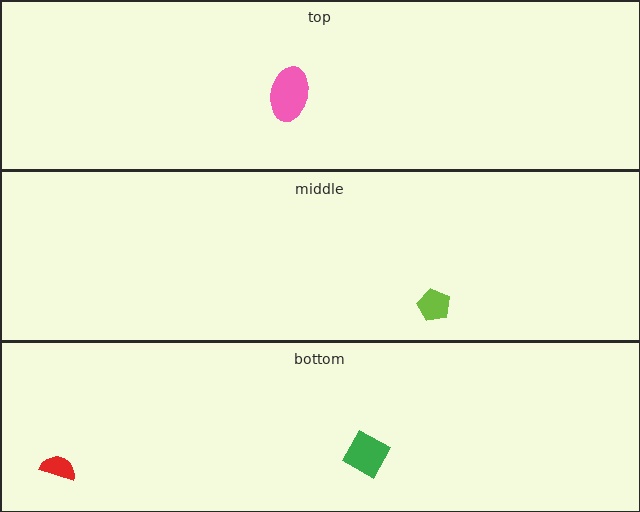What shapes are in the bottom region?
The green square, the red semicircle.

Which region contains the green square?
The bottom region.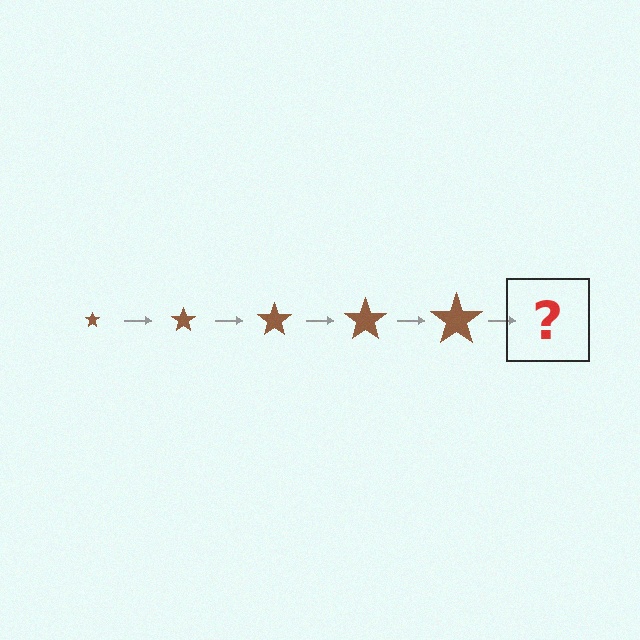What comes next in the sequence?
The next element should be a brown star, larger than the previous one.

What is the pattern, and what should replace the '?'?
The pattern is that the star gets progressively larger each step. The '?' should be a brown star, larger than the previous one.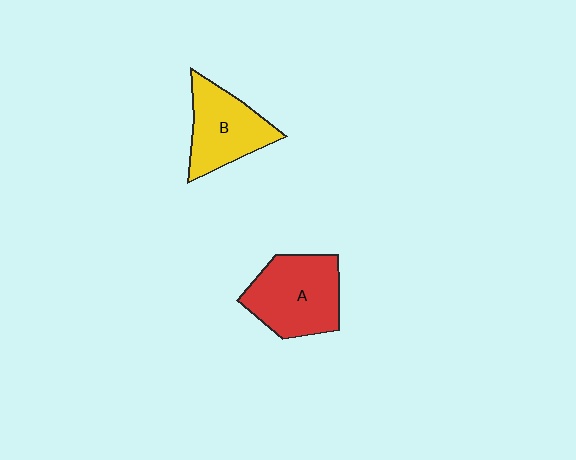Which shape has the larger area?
Shape A (red).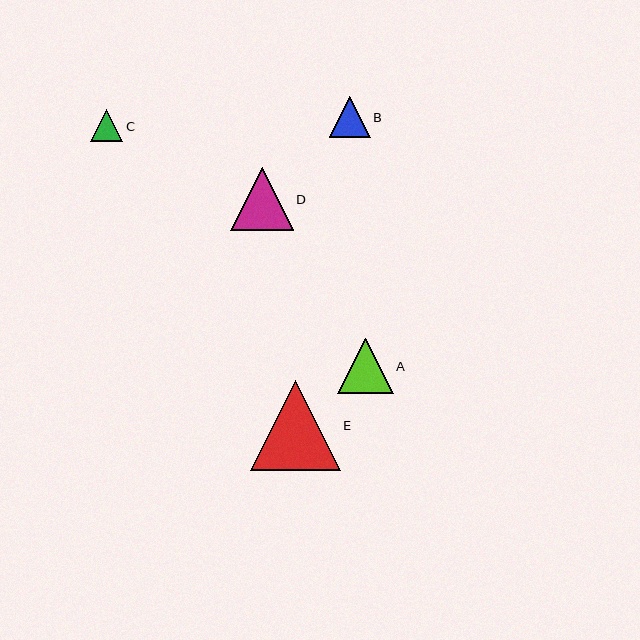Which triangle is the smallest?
Triangle C is the smallest with a size of approximately 32 pixels.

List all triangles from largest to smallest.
From largest to smallest: E, D, A, B, C.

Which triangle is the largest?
Triangle E is the largest with a size of approximately 90 pixels.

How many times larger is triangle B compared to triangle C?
Triangle B is approximately 1.3 times the size of triangle C.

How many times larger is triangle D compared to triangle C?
Triangle D is approximately 1.9 times the size of triangle C.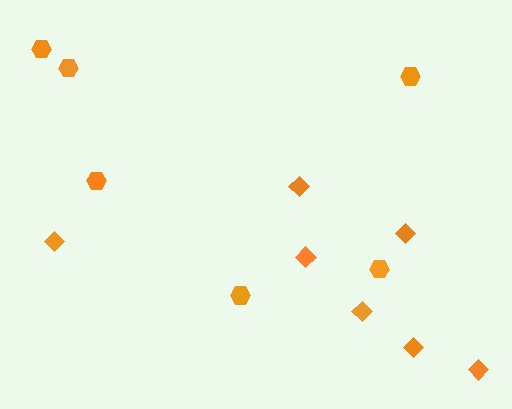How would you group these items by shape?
There are 2 groups: one group of hexagons (6) and one group of diamonds (7).